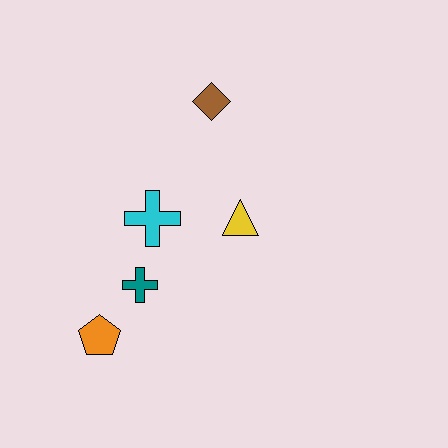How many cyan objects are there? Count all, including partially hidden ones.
There is 1 cyan object.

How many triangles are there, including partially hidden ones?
There is 1 triangle.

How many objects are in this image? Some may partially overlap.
There are 5 objects.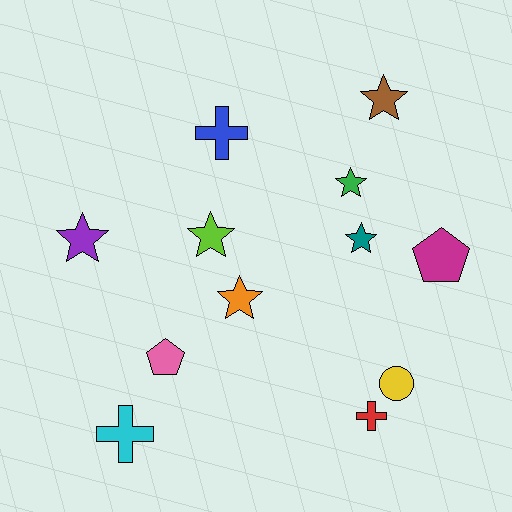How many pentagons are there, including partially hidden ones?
There are 2 pentagons.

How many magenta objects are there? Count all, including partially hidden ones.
There is 1 magenta object.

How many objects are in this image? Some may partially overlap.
There are 12 objects.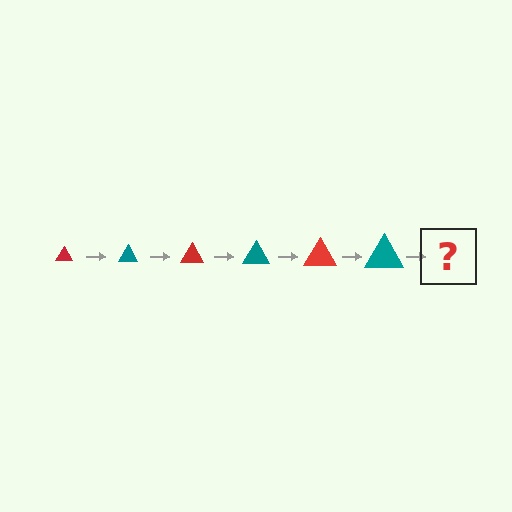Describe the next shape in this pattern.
It should be a red triangle, larger than the previous one.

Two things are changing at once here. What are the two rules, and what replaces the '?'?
The two rules are that the triangle grows larger each step and the color cycles through red and teal. The '?' should be a red triangle, larger than the previous one.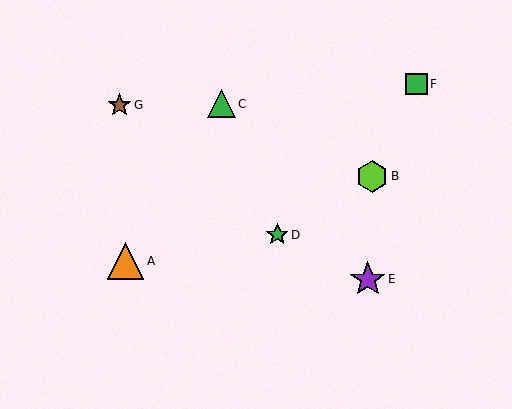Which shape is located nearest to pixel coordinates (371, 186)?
The lime hexagon (labeled B) at (372, 176) is nearest to that location.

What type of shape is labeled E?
Shape E is a purple star.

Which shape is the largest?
The orange triangle (labeled A) is the largest.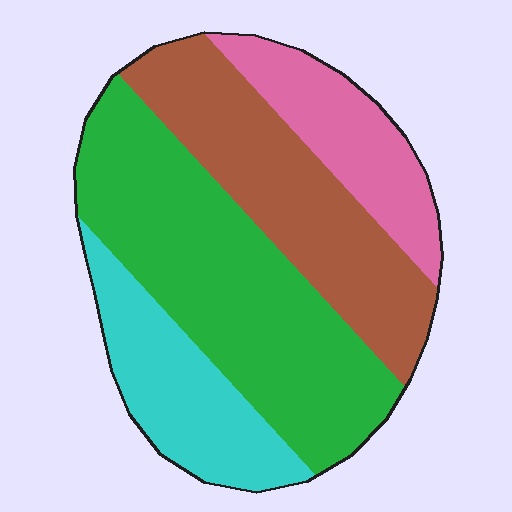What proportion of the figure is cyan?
Cyan takes up about one sixth (1/6) of the figure.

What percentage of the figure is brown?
Brown takes up about one quarter (1/4) of the figure.